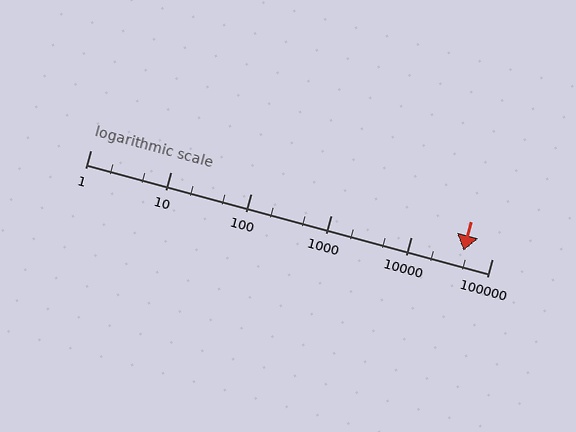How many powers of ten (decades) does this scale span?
The scale spans 5 decades, from 1 to 100000.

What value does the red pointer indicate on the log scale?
The pointer indicates approximately 44000.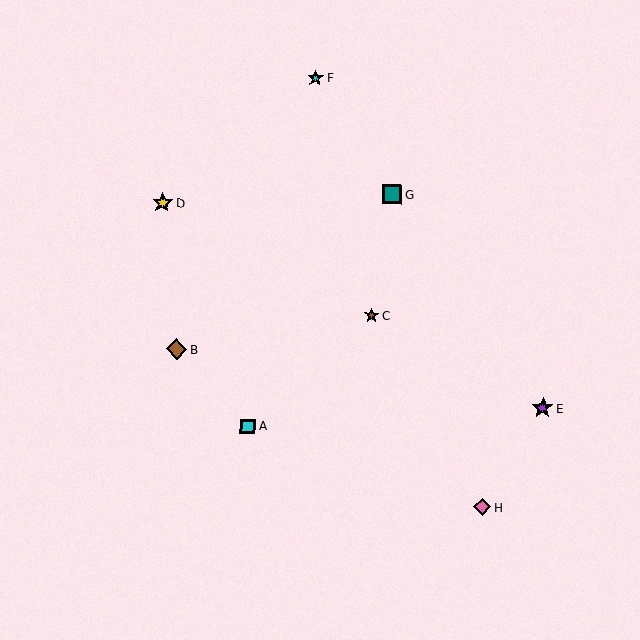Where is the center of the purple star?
The center of the purple star is at (543, 408).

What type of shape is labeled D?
Shape D is a yellow star.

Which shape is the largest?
The purple star (labeled E) is the largest.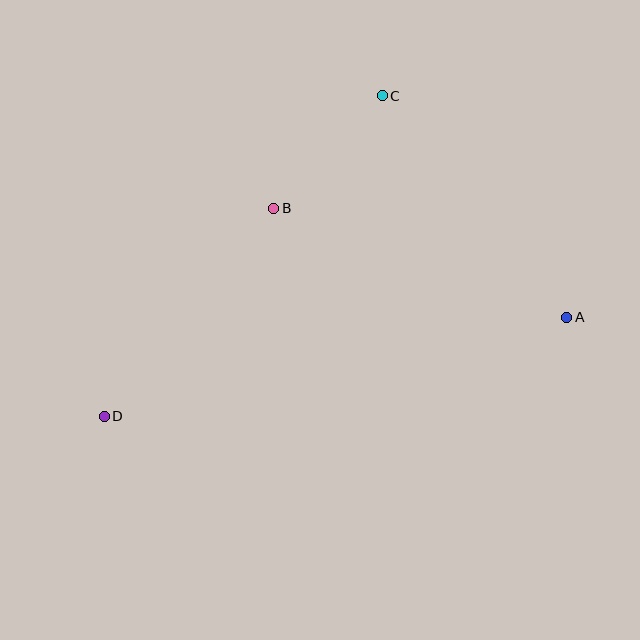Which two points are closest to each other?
Points B and C are closest to each other.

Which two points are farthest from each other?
Points A and D are farthest from each other.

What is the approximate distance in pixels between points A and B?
The distance between A and B is approximately 313 pixels.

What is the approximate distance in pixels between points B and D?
The distance between B and D is approximately 268 pixels.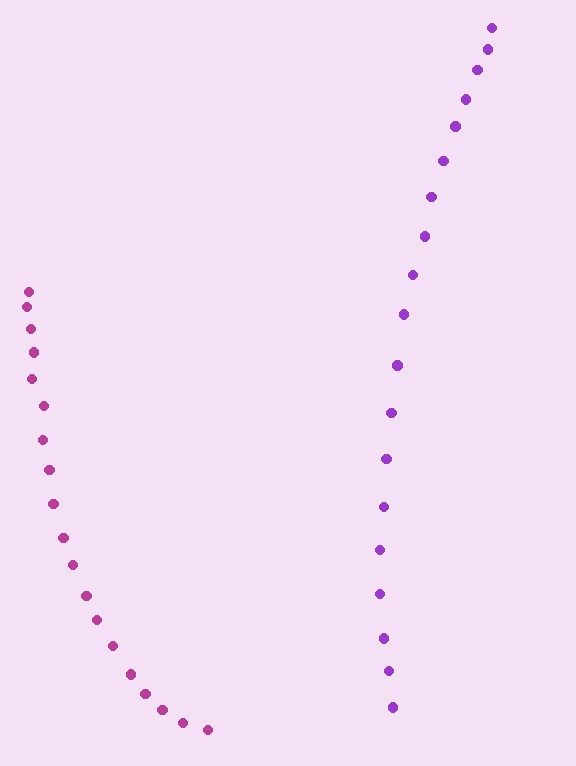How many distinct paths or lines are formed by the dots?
There are 2 distinct paths.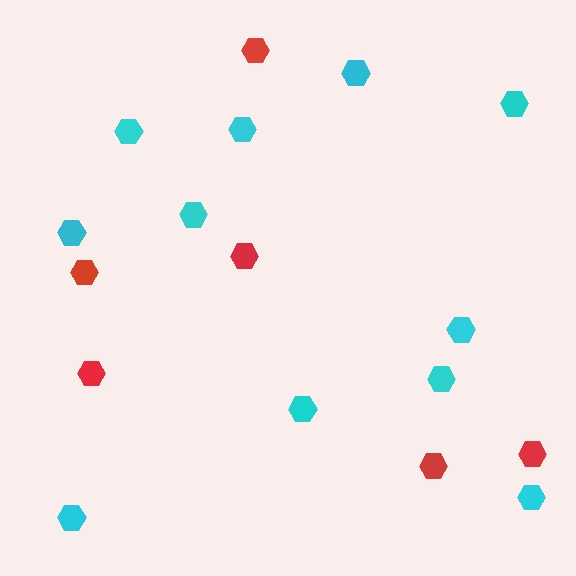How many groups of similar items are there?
There are 2 groups: one group of red hexagons (6) and one group of cyan hexagons (11).